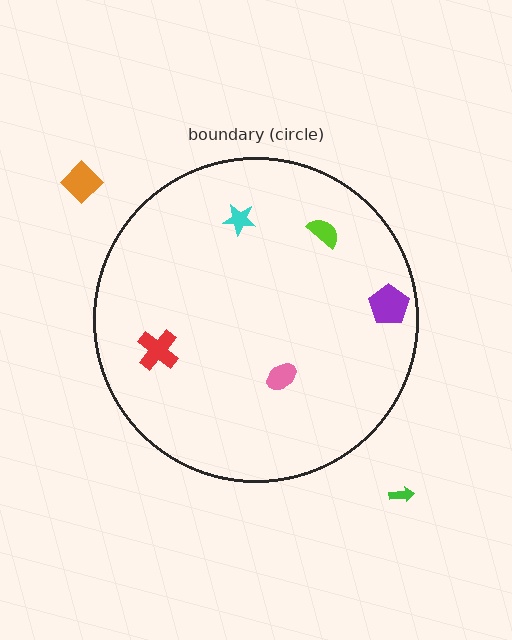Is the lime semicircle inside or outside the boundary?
Inside.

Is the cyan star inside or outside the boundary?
Inside.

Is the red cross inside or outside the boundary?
Inside.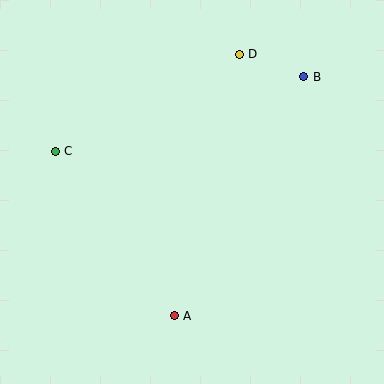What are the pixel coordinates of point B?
Point B is at (304, 77).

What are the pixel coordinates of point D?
Point D is at (239, 54).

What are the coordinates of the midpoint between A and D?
The midpoint between A and D is at (207, 185).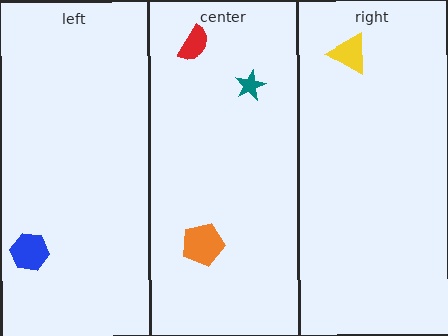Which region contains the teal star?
The center region.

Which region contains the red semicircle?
The center region.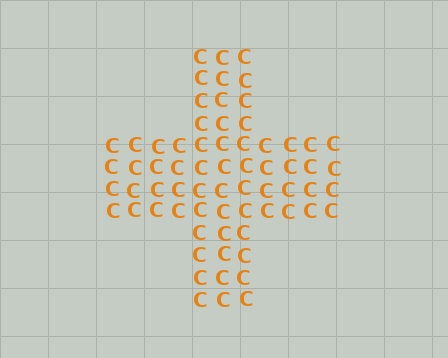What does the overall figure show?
The overall figure shows a cross.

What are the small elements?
The small elements are letter C's.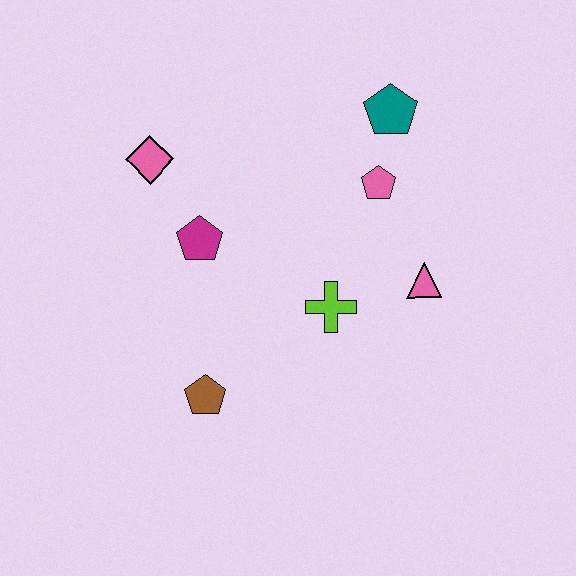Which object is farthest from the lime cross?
The pink diamond is farthest from the lime cross.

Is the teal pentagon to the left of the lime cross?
No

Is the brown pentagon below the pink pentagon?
Yes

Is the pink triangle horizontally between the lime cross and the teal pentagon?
No